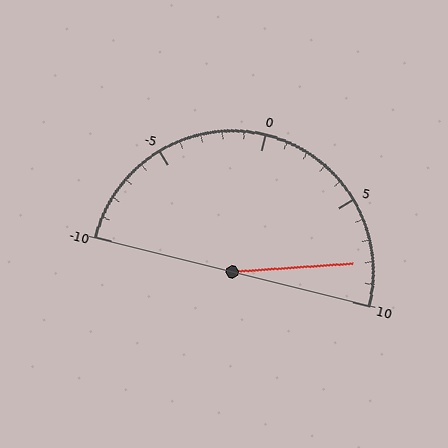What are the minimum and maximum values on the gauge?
The gauge ranges from -10 to 10.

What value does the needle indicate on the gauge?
The needle indicates approximately 8.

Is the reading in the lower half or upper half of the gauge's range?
The reading is in the upper half of the range (-10 to 10).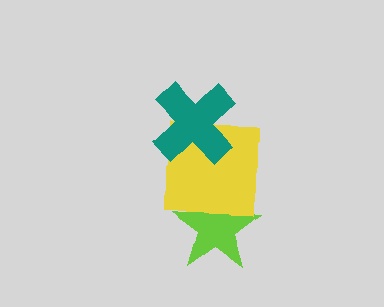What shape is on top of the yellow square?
The teal cross is on top of the yellow square.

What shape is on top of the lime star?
The yellow square is on top of the lime star.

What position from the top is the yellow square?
The yellow square is 2nd from the top.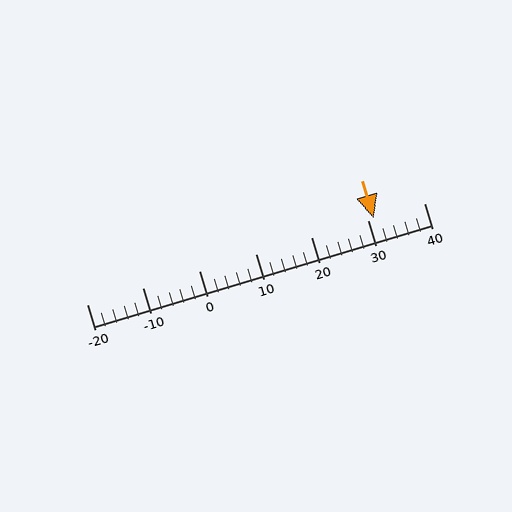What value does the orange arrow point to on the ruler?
The orange arrow points to approximately 31.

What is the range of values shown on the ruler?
The ruler shows values from -20 to 40.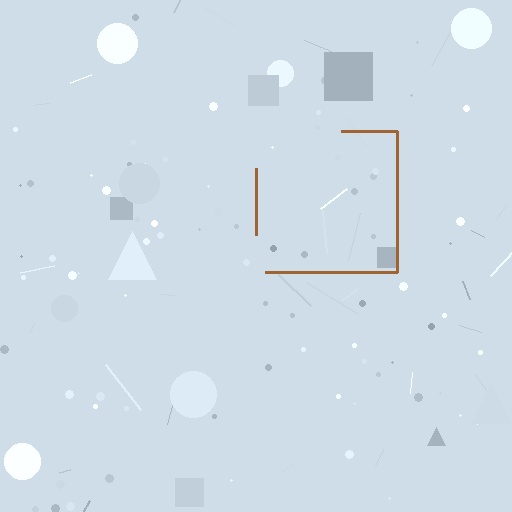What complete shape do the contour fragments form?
The contour fragments form a square.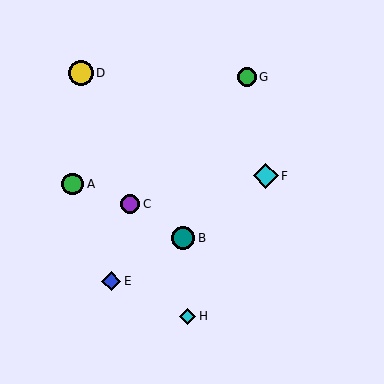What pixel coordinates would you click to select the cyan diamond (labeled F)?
Click at (266, 176) to select the cyan diamond F.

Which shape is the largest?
The cyan diamond (labeled F) is the largest.